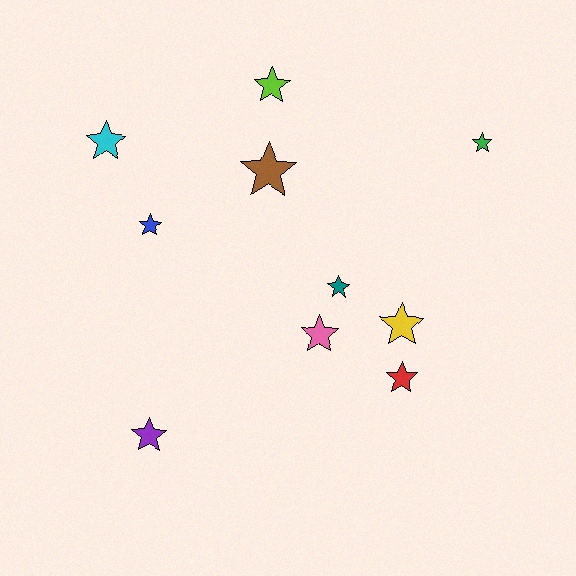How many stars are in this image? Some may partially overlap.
There are 10 stars.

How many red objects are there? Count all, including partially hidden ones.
There is 1 red object.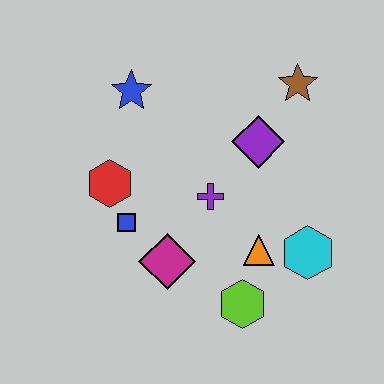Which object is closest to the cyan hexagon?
The orange triangle is closest to the cyan hexagon.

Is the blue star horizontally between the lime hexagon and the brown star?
No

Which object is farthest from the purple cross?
The brown star is farthest from the purple cross.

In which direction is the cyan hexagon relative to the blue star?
The cyan hexagon is to the right of the blue star.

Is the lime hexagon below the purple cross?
Yes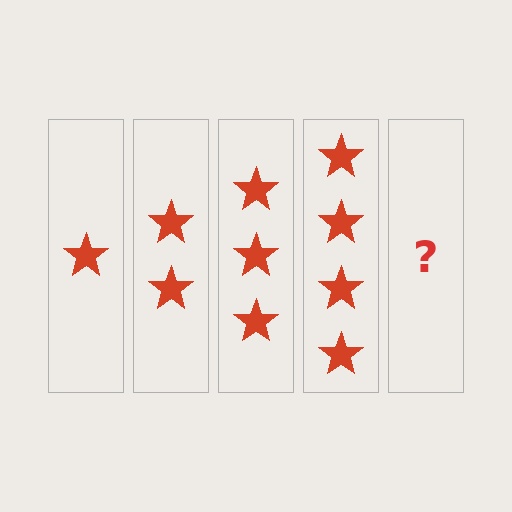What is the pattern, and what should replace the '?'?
The pattern is that each step adds one more star. The '?' should be 5 stars.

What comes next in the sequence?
The next element should be 5 stars.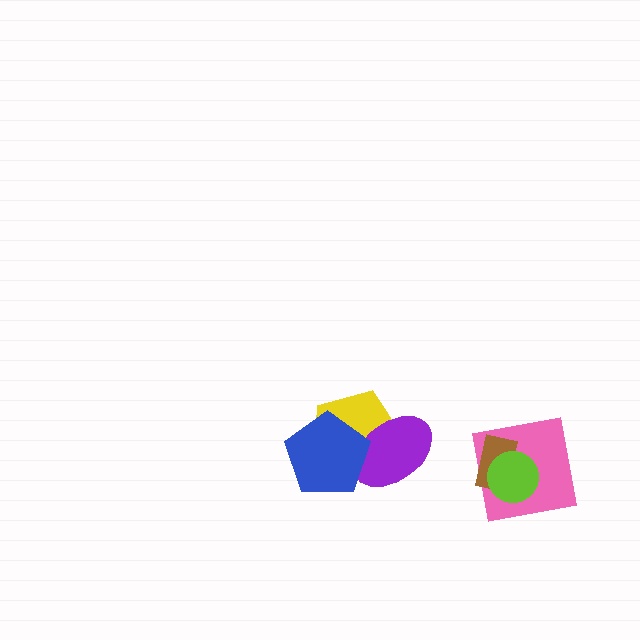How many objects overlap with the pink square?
2 objects overlap with the pink square.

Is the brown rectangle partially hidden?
Yes, it is partially covered by another shape.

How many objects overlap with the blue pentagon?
2 objects overlap with the blue pentagon.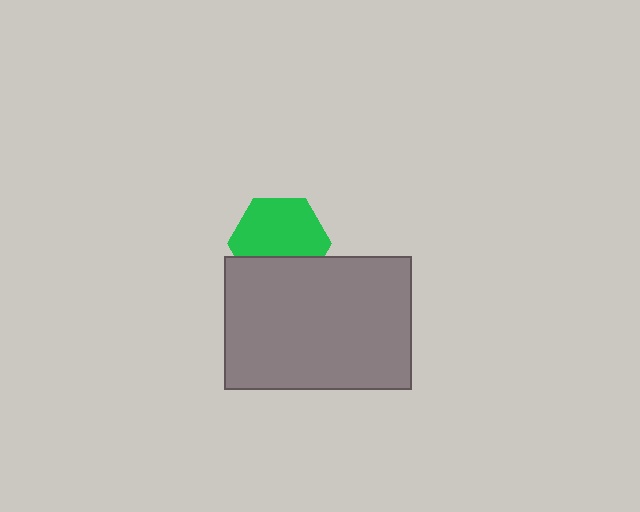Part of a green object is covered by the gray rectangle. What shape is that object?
It is a hexagon.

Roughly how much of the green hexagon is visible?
Most of it is visible (roughly 66%).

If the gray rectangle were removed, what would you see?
You would see the complete green hexagon.